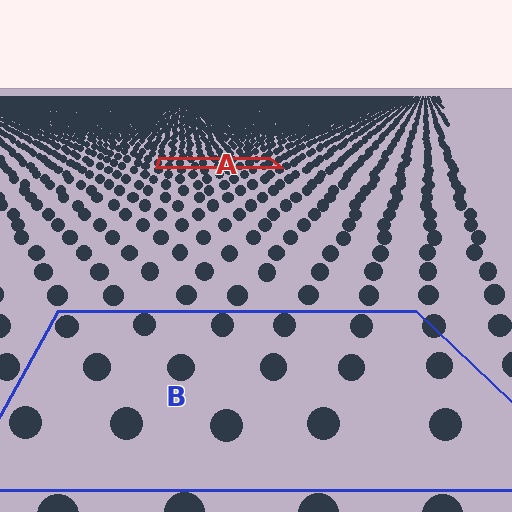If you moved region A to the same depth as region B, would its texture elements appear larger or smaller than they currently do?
They would appear larger. At a closer depth, the same texture elements are projected at a bigger on-screen size.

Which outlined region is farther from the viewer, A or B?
Region A is farther from the viewer — the texture elements inside it appear smaller and more densely packed.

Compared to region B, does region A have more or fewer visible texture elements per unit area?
Region A has more texture elements per unit area — they are packed more densely because it is farther away.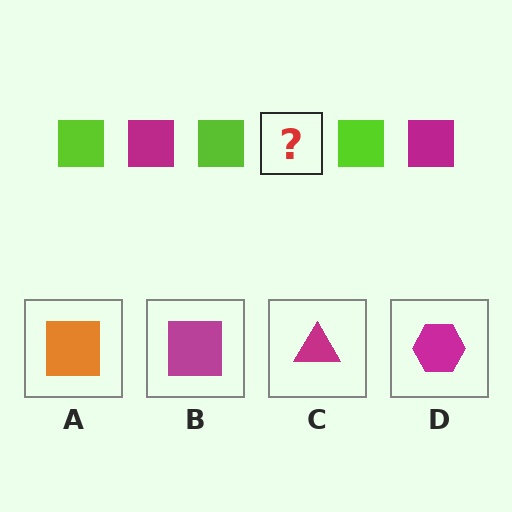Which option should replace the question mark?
Option B.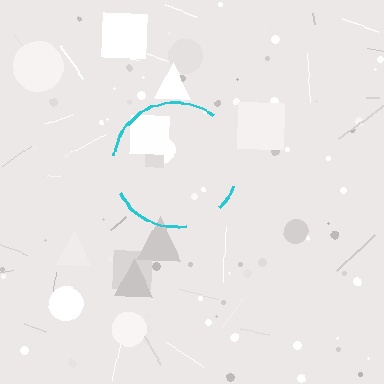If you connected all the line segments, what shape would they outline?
They would outline a circle.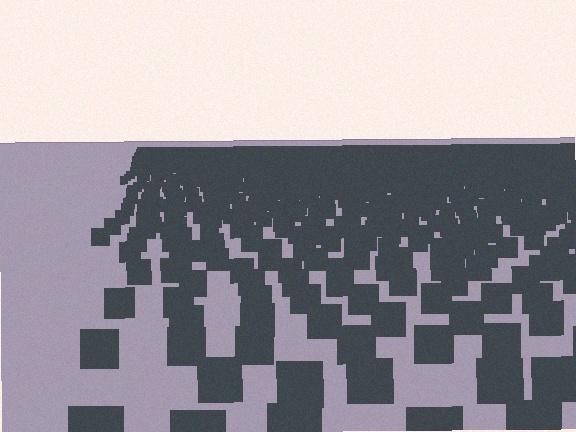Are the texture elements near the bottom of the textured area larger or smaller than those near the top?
Larger. Near the bottom, elements are closer to the viewer and appear at a bigger on-screen size.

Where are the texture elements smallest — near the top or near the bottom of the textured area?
Near the top.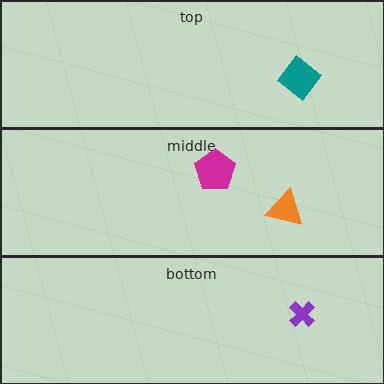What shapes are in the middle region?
The magenta pentagon, the orange triangle.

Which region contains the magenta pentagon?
The middle region.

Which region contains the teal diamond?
The top region.